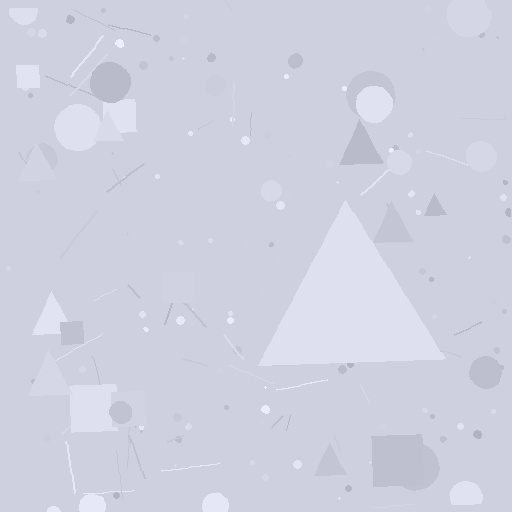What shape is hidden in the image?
A triangle is hidden in the image.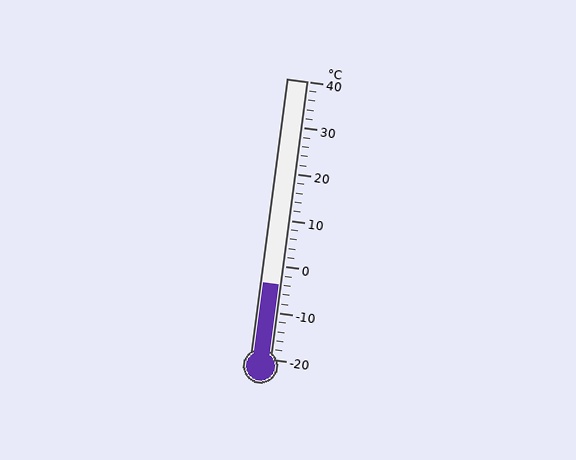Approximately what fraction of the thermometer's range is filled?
The thermometer is filled to approximately 25% of its range.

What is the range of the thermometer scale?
The thermometer scale ranges from -20°C to 40°C.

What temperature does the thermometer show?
The thermometer shows approximately -4°C.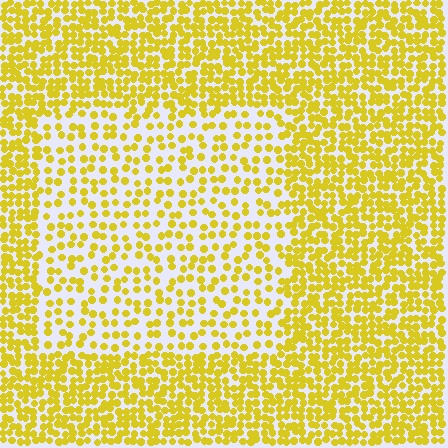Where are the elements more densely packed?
The elements are more densely packed outside the rectangle boundary.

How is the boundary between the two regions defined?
The boundary is defined by a change in element density (approximately 2.0x ratio). All elements are the same color, size, and shape.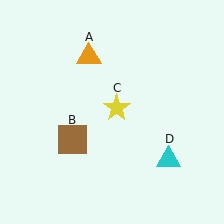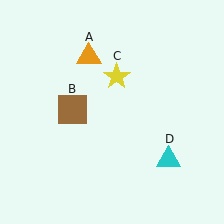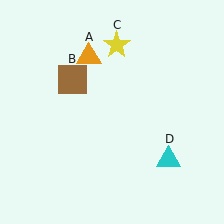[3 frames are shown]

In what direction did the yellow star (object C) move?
The yellow star (object C) moved up.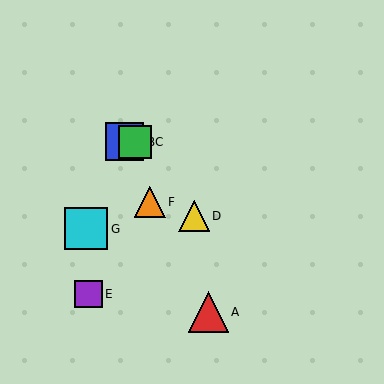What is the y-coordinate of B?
Object B is at y≈142.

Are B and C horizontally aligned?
Yes, both are at y≈142.